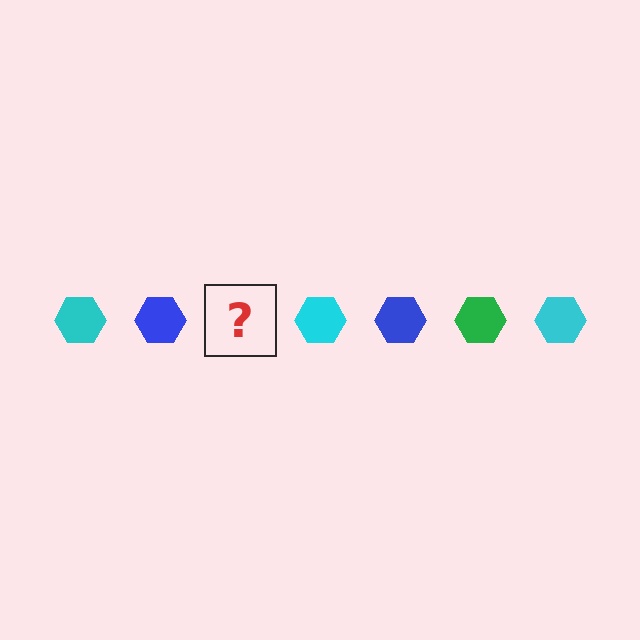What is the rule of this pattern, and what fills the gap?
The rule is that the pattern cycles through cyan, blue, green hexagons. The gap should be filled with a green hexagon.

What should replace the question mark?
The question mark should be replaced with a green hexagon.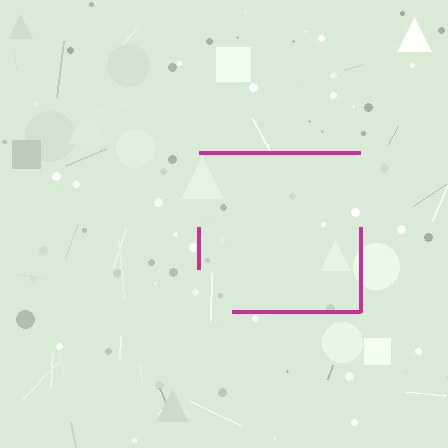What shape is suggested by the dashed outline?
The dashed outline suggests a square.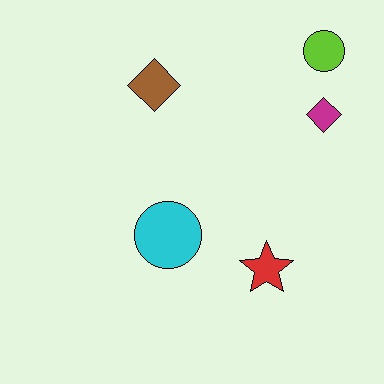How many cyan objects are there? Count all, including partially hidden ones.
There is 1 cyan object.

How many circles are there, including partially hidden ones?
There are 2 circles.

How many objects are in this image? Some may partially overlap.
There are 5 objects.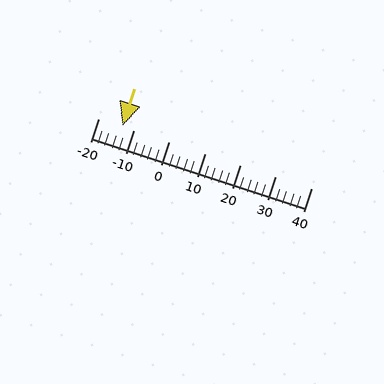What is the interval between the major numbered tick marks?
The major tick marks are spaced 10 units apart.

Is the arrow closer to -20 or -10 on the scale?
The arrow is closer to -10.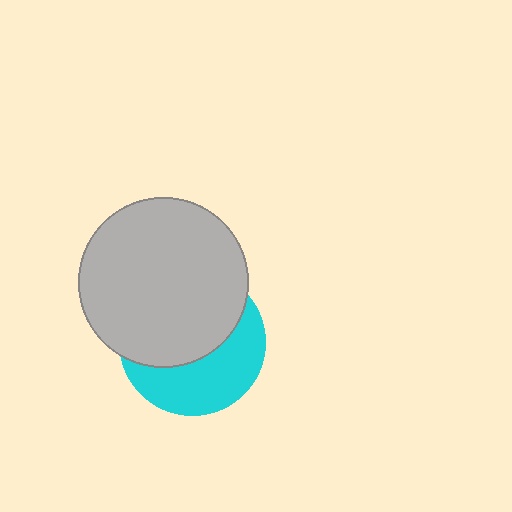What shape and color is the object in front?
The object in front is a light gray circle.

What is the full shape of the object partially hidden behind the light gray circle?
The partially hidden object is a cyan circle.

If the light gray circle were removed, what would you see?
You would see the complete cyan circle.